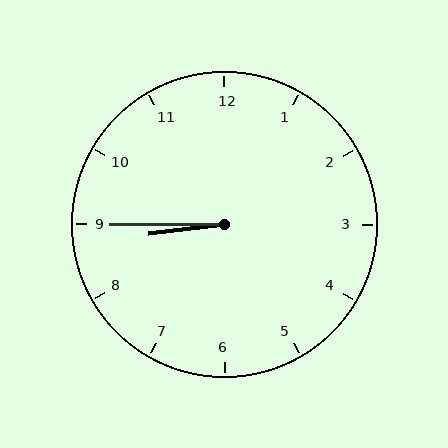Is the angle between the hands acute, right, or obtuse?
It is acute.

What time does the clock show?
8:45.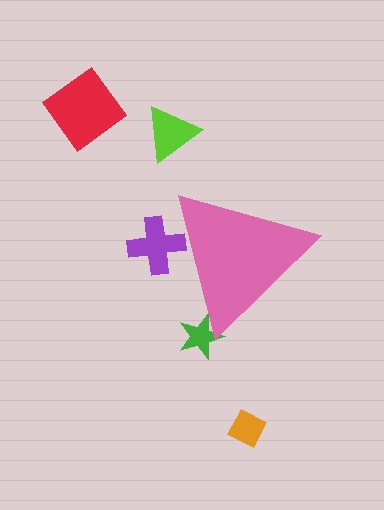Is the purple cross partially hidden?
Yes, the purple cross is partially hidden behind the pink triangle.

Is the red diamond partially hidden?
No, the red diamond is fully visible.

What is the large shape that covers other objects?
A pink triangle.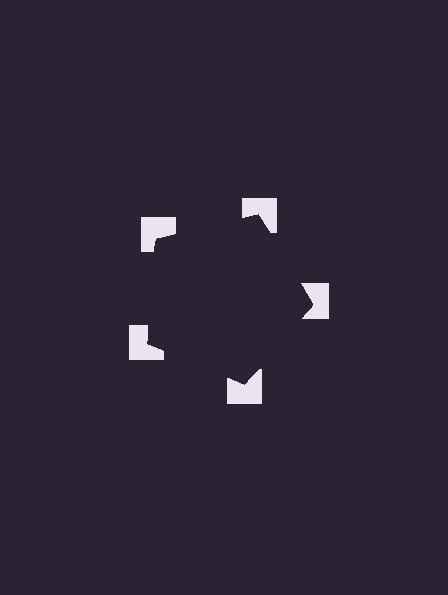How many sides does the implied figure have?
5 sides.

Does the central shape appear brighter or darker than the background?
It typically appears slightly darker than the background, even though no actual brightness change is drawn.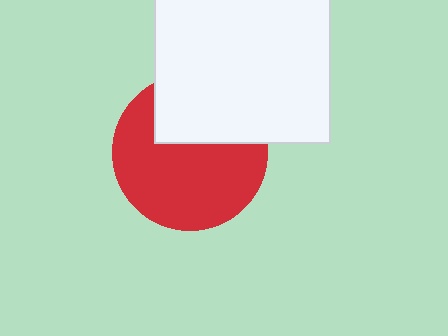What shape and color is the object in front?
The object in front is a white rectangle.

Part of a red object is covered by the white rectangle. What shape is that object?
It is a circle.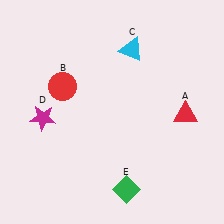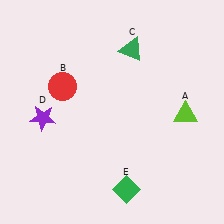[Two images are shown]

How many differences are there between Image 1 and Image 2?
There are 3 differences between the two images.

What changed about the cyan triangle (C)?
In Image 1, C is cyan. In Image 2, it changed to green.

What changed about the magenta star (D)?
In Image 1, D is magenta. In Image 2, it changed to purple.